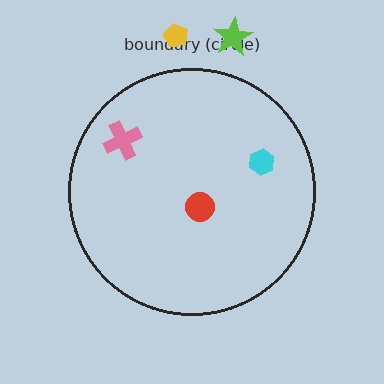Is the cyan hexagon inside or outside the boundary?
Inside.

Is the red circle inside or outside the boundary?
Inside.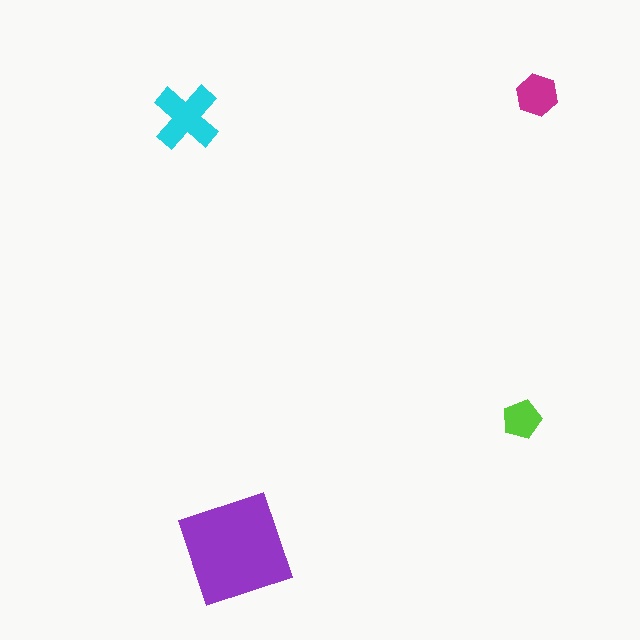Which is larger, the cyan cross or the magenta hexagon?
The cyan cross.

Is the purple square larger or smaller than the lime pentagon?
Larger.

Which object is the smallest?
The lime pentagon.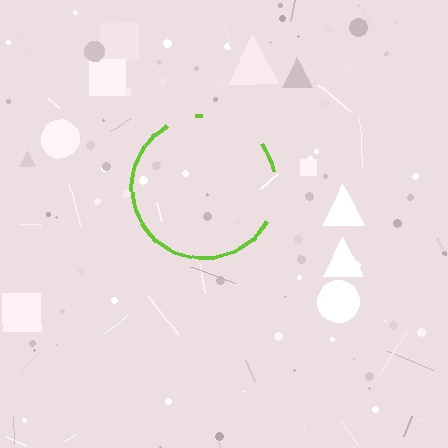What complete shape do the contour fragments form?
The contour fragments form a circle.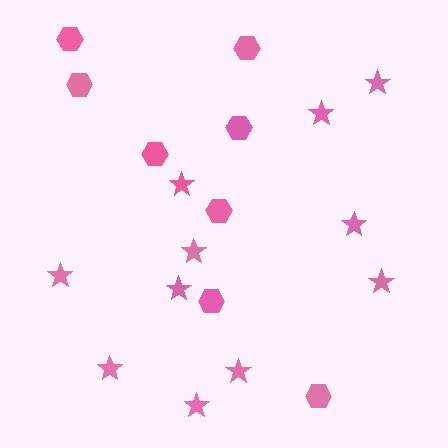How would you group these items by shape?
There are 2 groups: one group of stars (11) and one group of hexagons (8).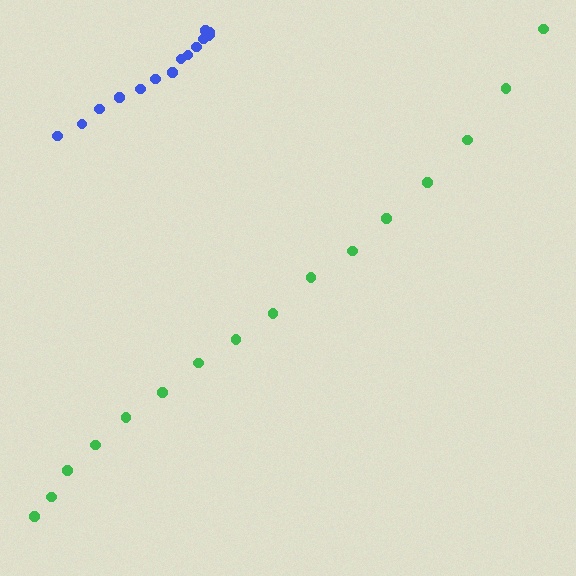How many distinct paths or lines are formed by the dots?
There are 2 distinct paths.